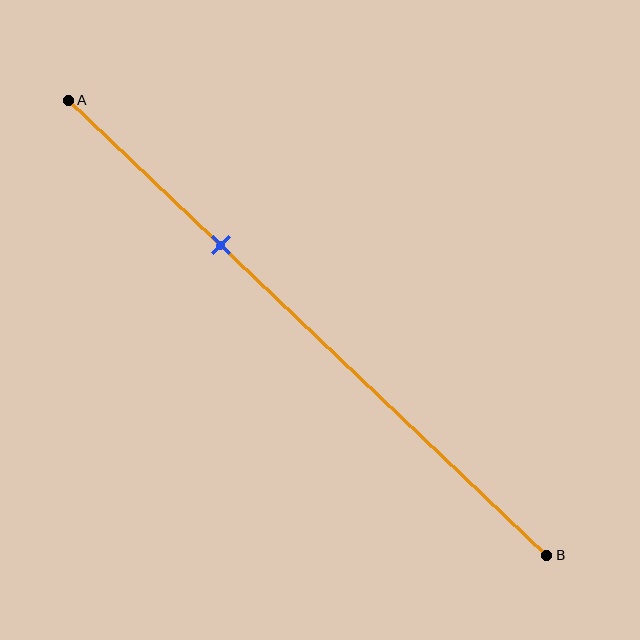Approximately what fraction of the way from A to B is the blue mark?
The blue mark is approximately 30% of the way from A to B.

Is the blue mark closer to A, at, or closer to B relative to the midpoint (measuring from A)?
The blue mark is closer to point A than the midpoint of segment AB.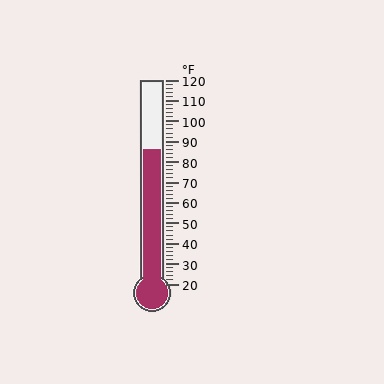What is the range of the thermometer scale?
The thermometer scale ranges from 20°F to 120°F.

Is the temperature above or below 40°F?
The temperature is above 40°F.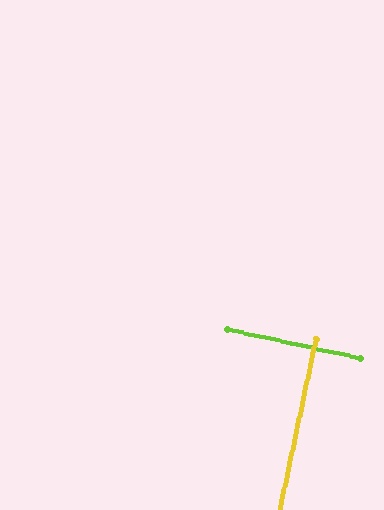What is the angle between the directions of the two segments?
Approximately 90 degrees.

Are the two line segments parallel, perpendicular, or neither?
Perpendicular — they meet at approximately 90°.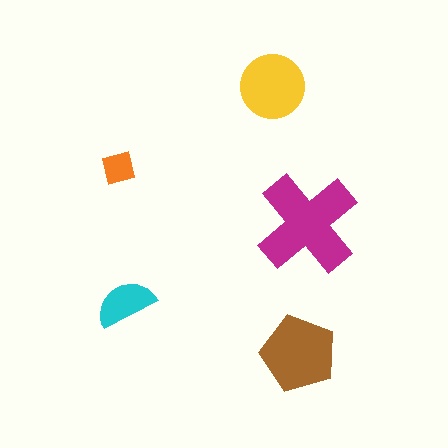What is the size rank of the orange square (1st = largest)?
5th.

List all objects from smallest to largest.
The orange square, the cyan semicircle, the yellow circle, the brown pentagon, the magenta cross.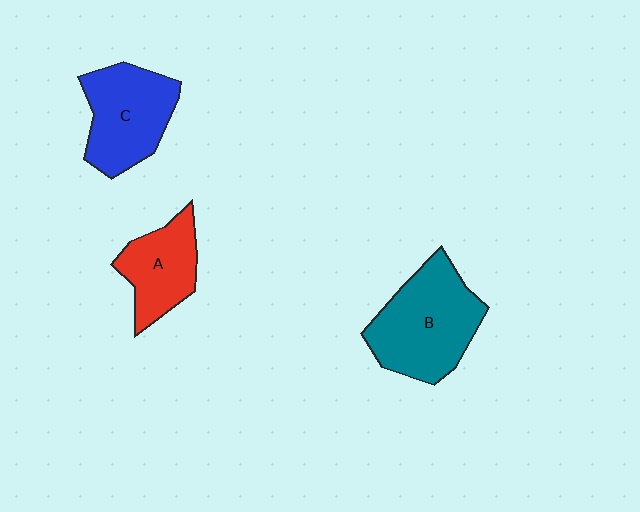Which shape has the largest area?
Shape B (teal).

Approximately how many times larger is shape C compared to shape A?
Approximately 1.3 times.